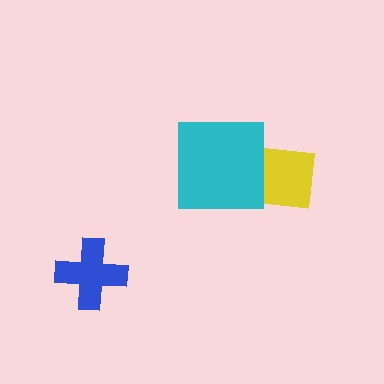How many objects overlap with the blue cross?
0 objects overlap with the blue cross.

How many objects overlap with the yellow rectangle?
1 object overlaps with the yellow rectangle.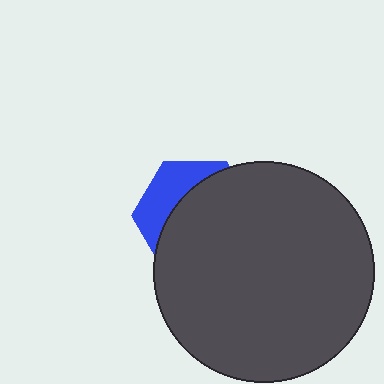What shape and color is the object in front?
The object in front is a dark gray circle.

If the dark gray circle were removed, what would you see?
You would see the complete blue hexagon.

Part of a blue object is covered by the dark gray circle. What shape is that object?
It is a hexagon.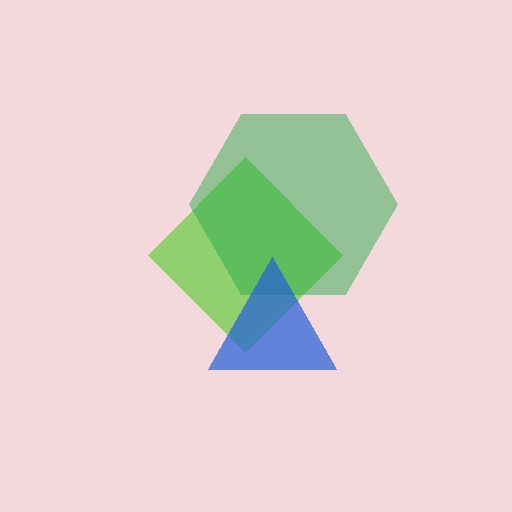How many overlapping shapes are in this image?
There are 3 overlapping shapes in the image.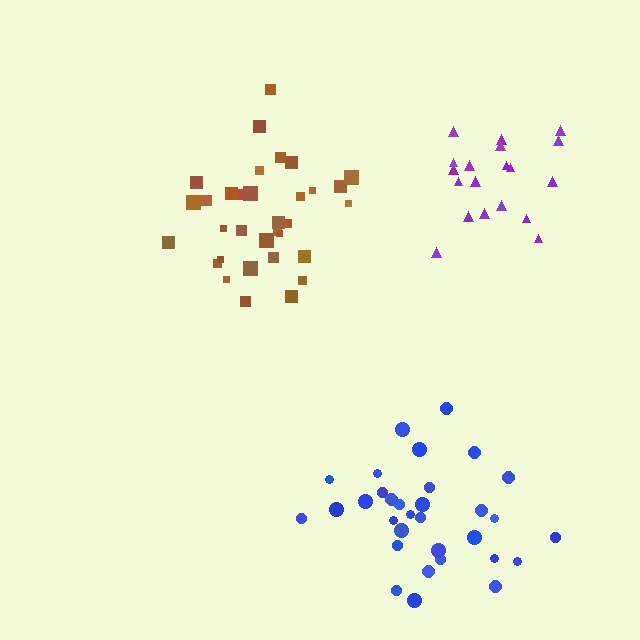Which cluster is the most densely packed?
Purple.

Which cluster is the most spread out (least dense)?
Blue.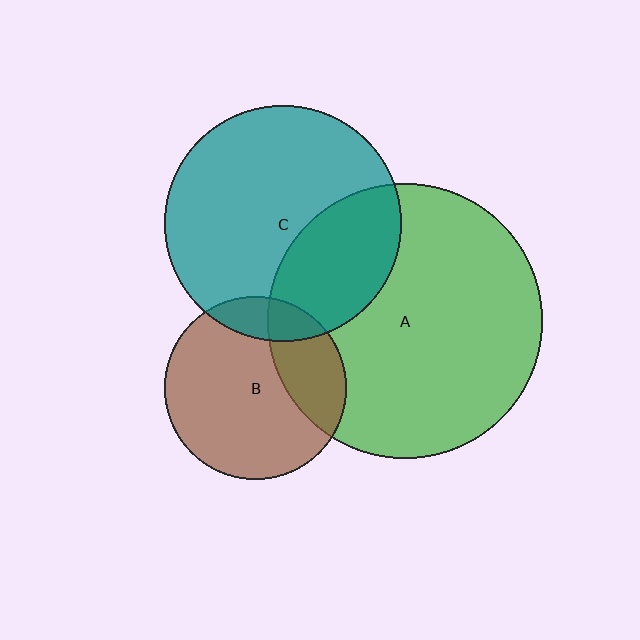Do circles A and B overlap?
Yes.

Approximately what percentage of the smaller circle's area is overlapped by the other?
Approximately 25%.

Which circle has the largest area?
Circle A (green).